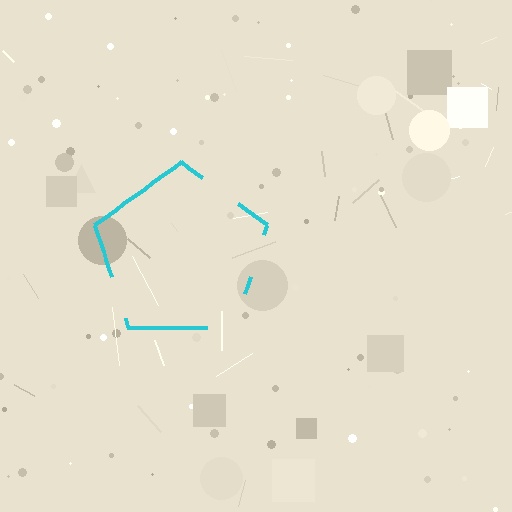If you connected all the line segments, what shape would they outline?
They would outline a pentagon.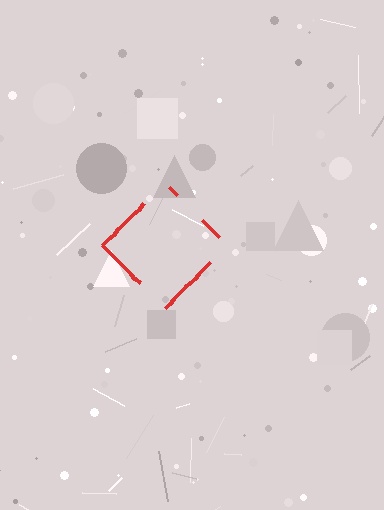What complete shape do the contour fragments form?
The contour fragments form a diamond.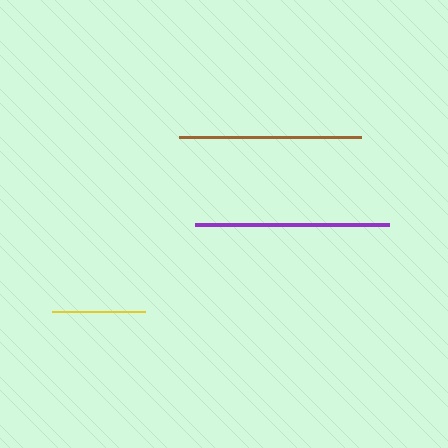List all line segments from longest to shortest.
From longest to shortest: purple, brown, yellow.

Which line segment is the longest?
The purple line is the longest at approximately 194 pixels.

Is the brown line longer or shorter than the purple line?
The purple line is longer than the brown line.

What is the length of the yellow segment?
The yellow segment is approximately 93 pixels long.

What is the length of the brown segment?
The brown segment is approximately 182 pixels long.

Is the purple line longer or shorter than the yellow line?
The purple line is longer than the yellow line.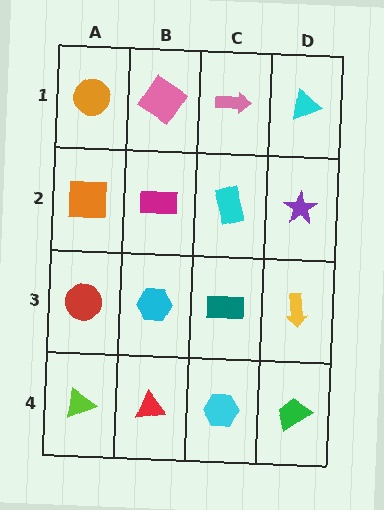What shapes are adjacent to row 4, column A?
A red circle (row 3, column A), a red triangle (row 4, column B).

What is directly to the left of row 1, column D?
A pink arrow.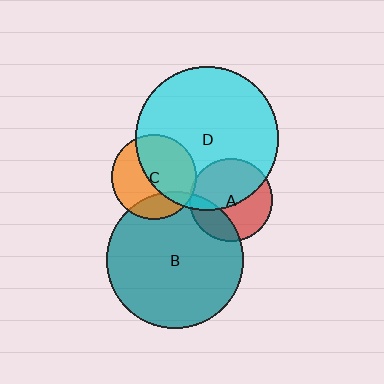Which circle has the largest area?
Circle D (cyan).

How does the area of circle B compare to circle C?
Approximately 2.6 times.